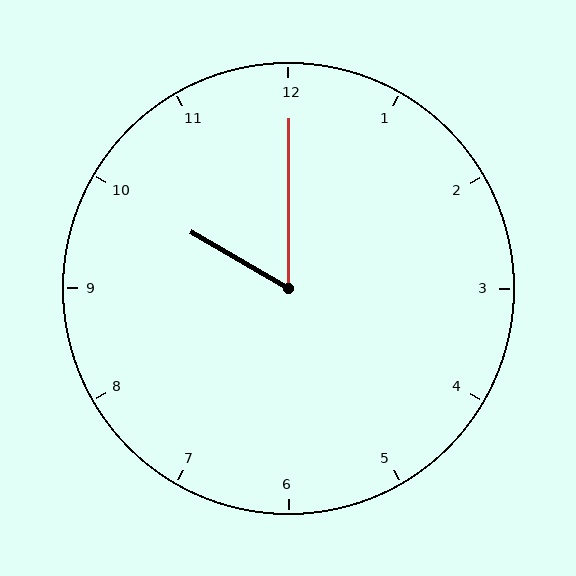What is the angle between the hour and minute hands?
Approximately 60 degrees.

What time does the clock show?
10:00.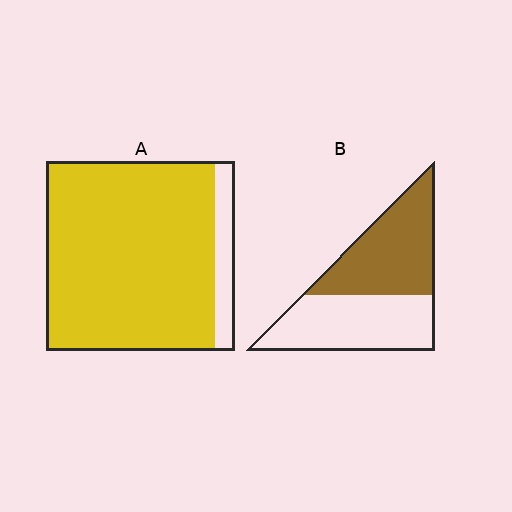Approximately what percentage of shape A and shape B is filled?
A is approximately 90% and B is approximately 50%.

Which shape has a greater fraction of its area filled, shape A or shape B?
Shape A.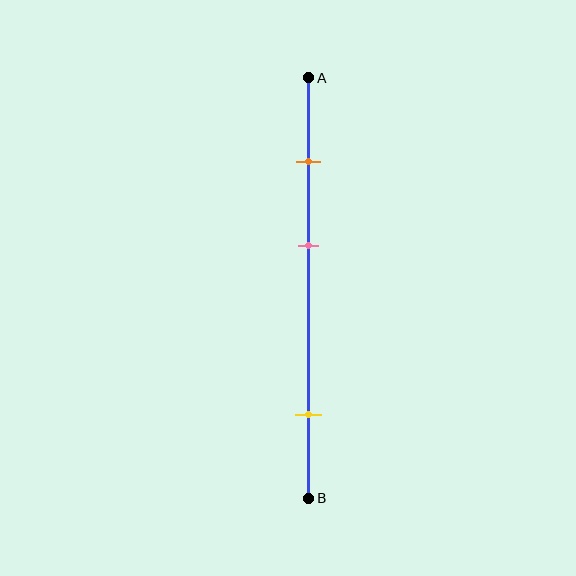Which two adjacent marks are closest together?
The orange and pink marks are the closest adjacent pair.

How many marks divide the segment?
There are 3 marks dividing the segment.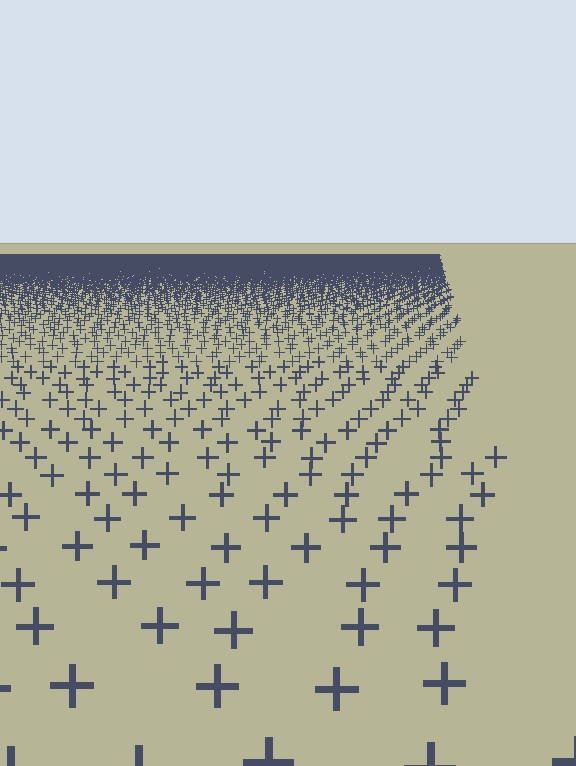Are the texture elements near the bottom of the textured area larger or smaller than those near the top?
Larger. Near the bottom, elements are closer to the viewer and appear at a bigger on-screen size.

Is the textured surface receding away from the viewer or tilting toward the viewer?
The surface is receding away from the viewer. Texture elements get smaller and denser toward the top.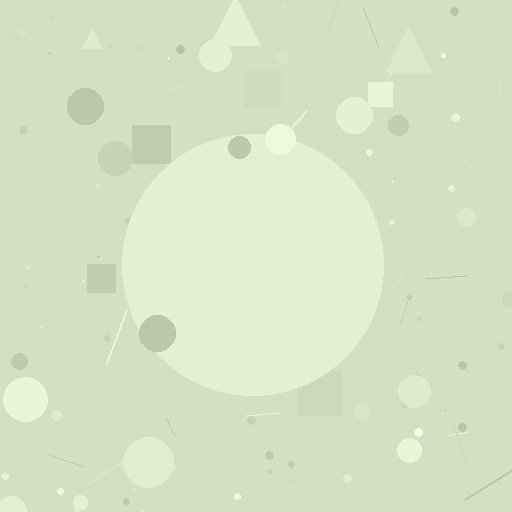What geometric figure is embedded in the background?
A circle is embedded in the background.